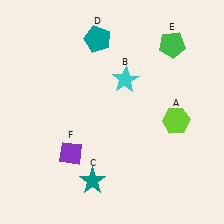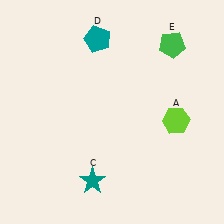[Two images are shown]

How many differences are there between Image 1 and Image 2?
There are 2 differences between the two images.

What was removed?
The purple diamond (F), the cyan star (B) were removed in Image 2.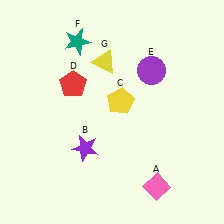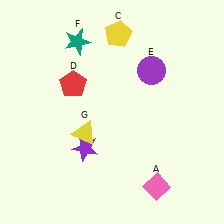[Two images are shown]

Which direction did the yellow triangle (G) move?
The yellow triangle (G) moved down.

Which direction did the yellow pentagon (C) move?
The yellow pentagon (C) moved up.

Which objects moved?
The objects that moved are: the yellow pentagon (C), the yellow triangle (G).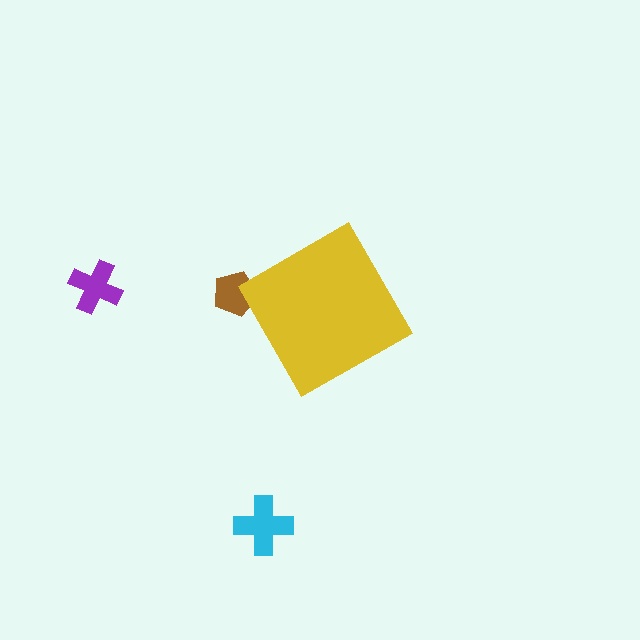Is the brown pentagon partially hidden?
Yes, the brown pentagon is partially hidden behind the yellow diamond.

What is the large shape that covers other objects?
A yellow diamond.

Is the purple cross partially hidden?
No, the purple cross is fully visible.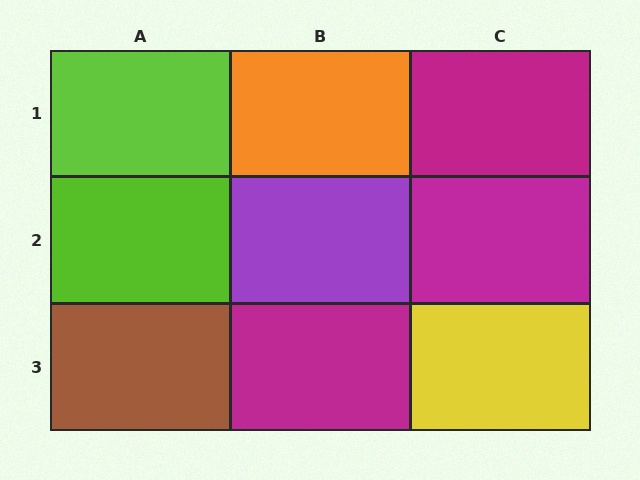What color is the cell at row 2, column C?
Magenta.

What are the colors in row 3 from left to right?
Brown, magenta, yellow.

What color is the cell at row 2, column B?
Purple.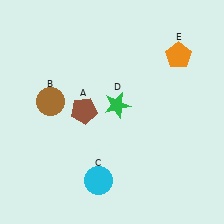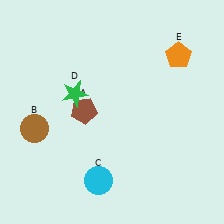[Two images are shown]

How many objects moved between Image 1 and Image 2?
2 objects moved between the two images.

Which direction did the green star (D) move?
The green star (D) moved left.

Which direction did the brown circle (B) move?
The brown circle (B) moved down.